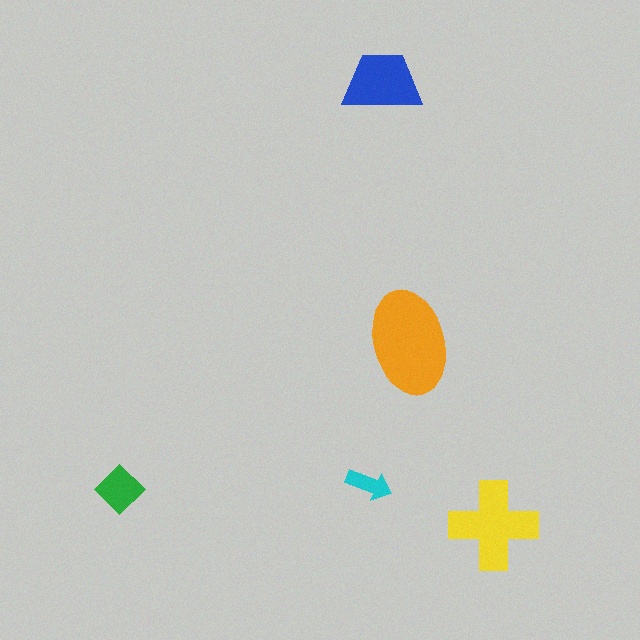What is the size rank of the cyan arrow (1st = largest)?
5th.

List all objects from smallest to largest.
The cyan arrow, the green diamond, the blue trapezoid, the yellow cross, the orange ellipse.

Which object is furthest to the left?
The green diamond is leftmost.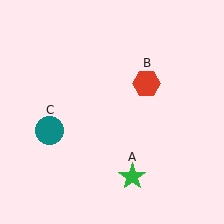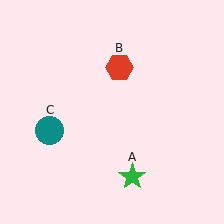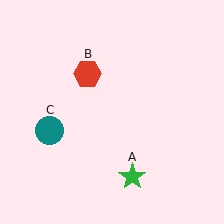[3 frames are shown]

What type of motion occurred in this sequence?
The red hexagon (object B) rotated counterclockwise around the center of the scene.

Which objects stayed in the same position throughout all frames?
Green star (object A) and teal circle (object C) remained stationary.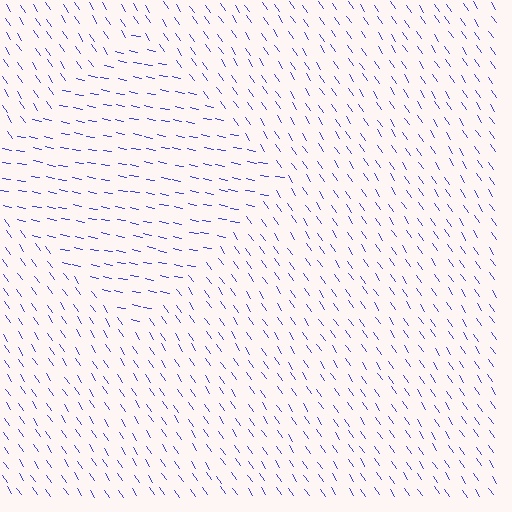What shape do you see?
I see a diamond.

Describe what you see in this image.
The image is filled with small blue line segments. A diamond region in the image has lines oriented differently from the surrounding lines, creating a visible texture boundary.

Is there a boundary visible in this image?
Yes, there is a texture boundary formed by a change in line orientation.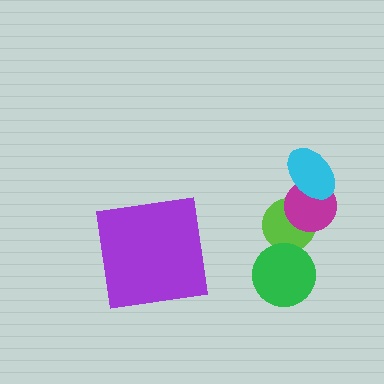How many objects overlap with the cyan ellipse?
1 object overlaps with the cyan ellipse.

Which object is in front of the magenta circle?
The cyan ellipse is in front of the magenta circle.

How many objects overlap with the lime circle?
2 objects overlap with the lime circle.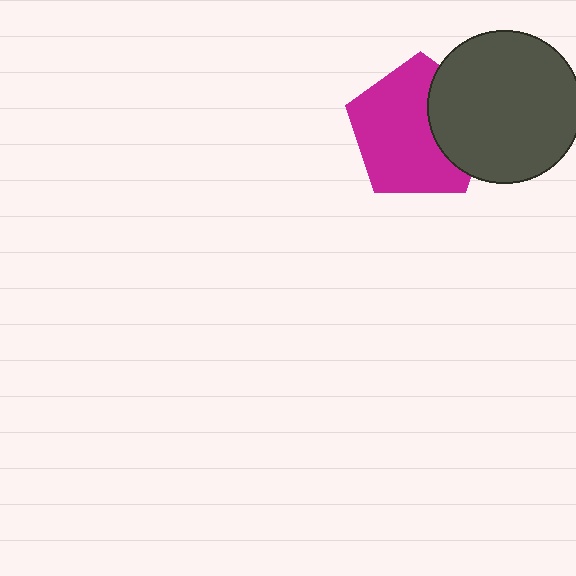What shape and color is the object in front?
The object in front is a dark gray circle.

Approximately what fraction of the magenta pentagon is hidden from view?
Roughly 31% of the magenta pentagon is hidden behind the dark gray circle.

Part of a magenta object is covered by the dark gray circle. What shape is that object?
It is a pentagon.